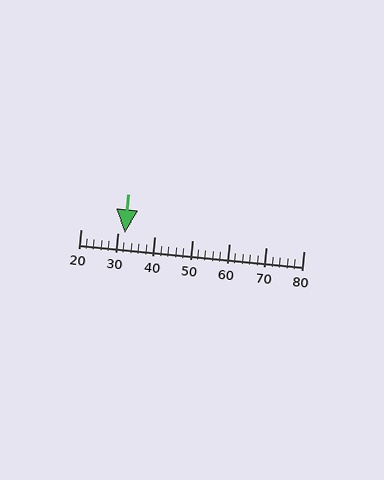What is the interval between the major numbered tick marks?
The major tick marks are spaced 10 units apart.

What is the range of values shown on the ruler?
The ruler shows values from 20 to 80.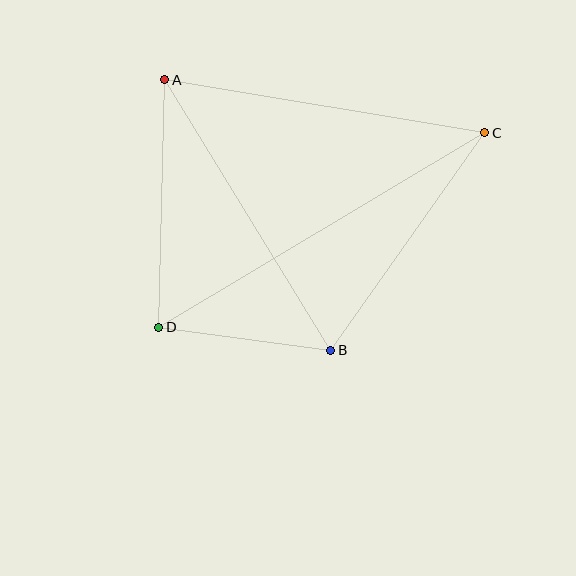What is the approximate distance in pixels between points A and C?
The distance between A and C is approximately 325 pixels.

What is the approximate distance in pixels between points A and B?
The distance between A and B is approximately 317 pixels.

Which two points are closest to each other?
Points B and D are closest to each other.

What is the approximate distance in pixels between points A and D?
The distance between A and D is approximately 247 pixels.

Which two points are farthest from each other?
Points C and D are farthest from each other.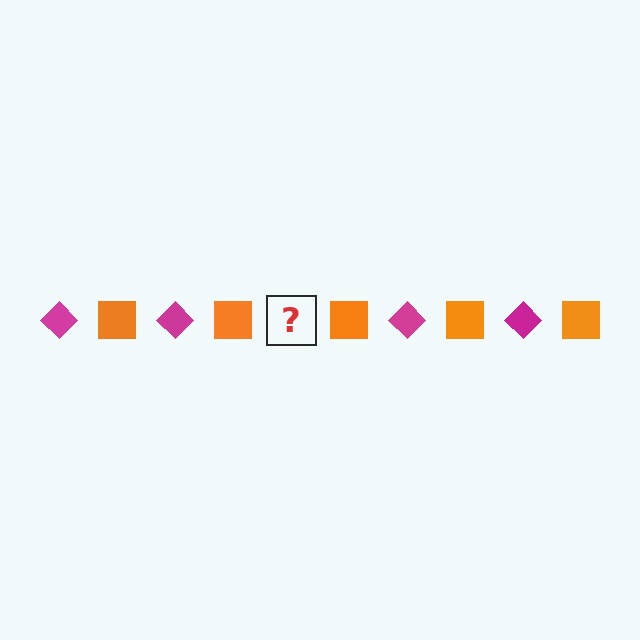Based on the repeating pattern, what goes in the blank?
The blank should be a magenta diamond.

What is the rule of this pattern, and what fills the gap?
The rule is that the pattern alternates between magenta diamond and orange square. The gap should be filled with a magenta diamond.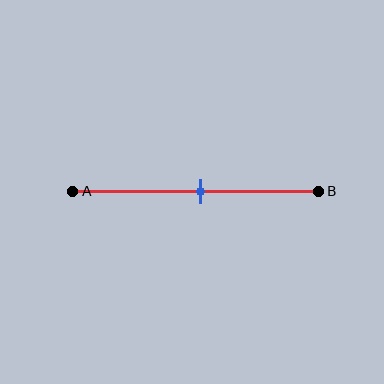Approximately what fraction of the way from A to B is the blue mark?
The blue mark is approximately 50% of the way from A to B.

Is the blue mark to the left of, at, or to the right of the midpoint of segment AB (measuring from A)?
The blue mark is approximately at the midpoint of segment AB.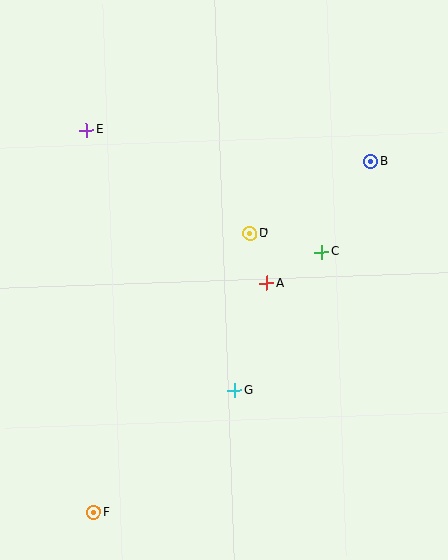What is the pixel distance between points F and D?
The distance between F and D is 320 pixels.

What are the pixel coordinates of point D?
Point D is at (250, 234).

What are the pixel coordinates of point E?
Point E is at (86, 130).